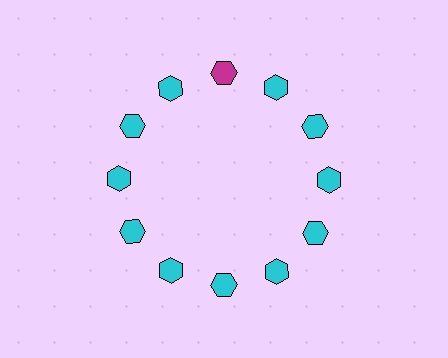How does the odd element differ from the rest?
It has a different color: magenta instead of cyan.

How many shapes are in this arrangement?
There are 12 shapes arranged in a ring pattern.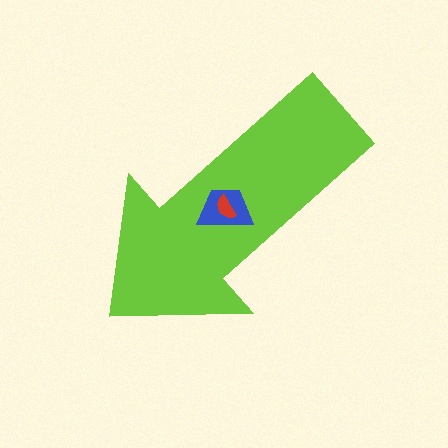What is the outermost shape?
The lime arrow.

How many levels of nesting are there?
3.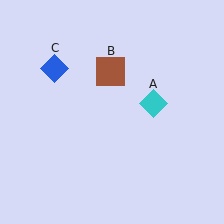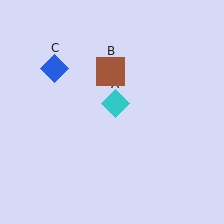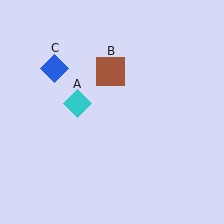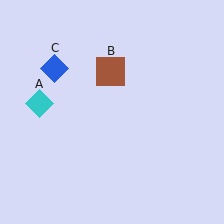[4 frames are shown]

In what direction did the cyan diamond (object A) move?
The cyan diamond (object A) moved left.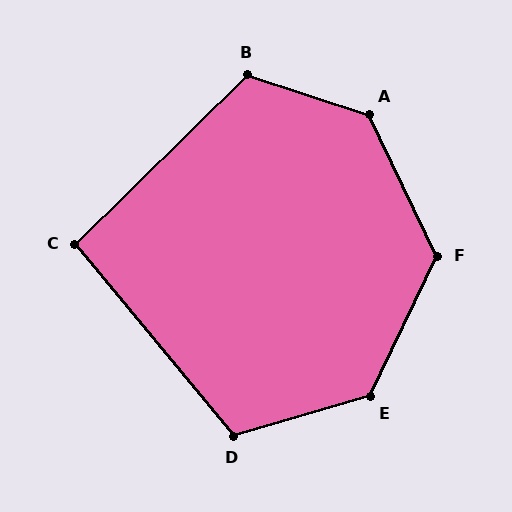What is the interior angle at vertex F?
Approximately 129 degrees (obtuse).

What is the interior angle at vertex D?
Approximately 114 degrees (obtuse).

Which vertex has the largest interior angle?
A, at approximately 134 degrees.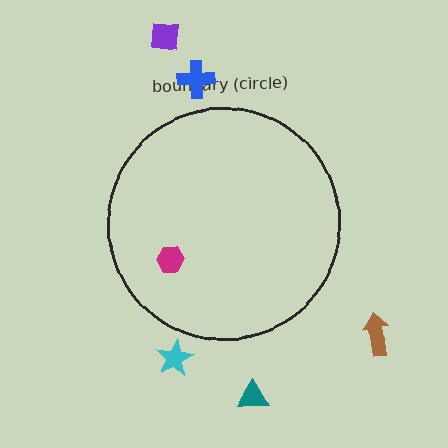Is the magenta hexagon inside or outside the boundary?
Inside.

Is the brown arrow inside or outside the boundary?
Outside.